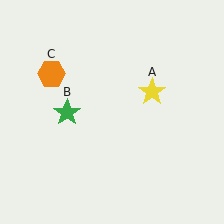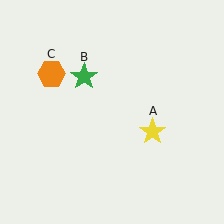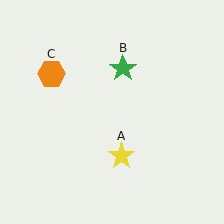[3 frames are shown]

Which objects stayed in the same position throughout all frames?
Orange hexagon (object C) remained stationary.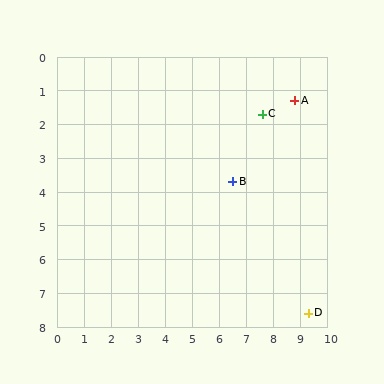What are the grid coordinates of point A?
Point A is at approximately (8.8, 1.3).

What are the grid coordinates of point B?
Point B is at approximately (6.5, 3.7).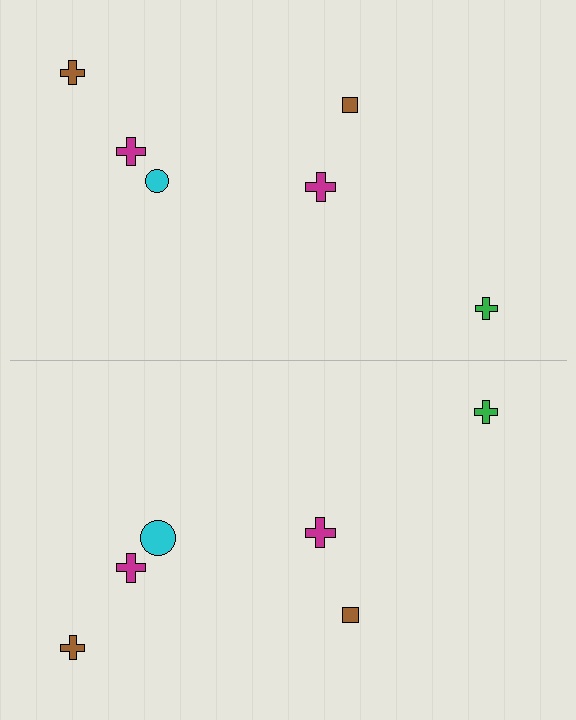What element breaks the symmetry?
The cyan circle on the bottom side has a different size than its mirror counterpart.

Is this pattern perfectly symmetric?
No, the pattern is not perfectly symmetric. The cyan circle on the bottom side has a different size than its mirror counterpart.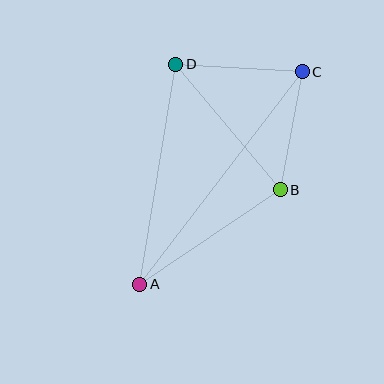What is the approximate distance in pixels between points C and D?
The distance between C and D is approximately 127 pixels.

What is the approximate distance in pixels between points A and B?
The distance between A and B is approximately 169 pixels.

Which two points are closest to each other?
Points B and C are closest to each other.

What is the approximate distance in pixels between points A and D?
The distance between A and D is approximately 223 pixels.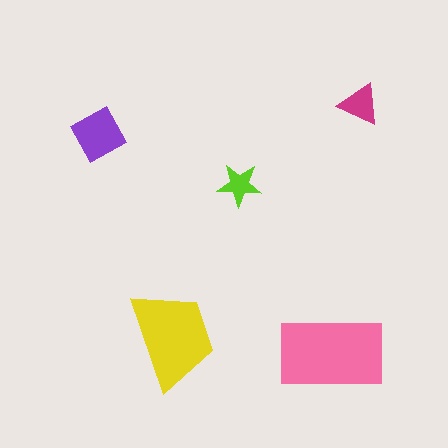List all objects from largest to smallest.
The pink rectangle, the yellow trapezoid, the purple diamond, the magenta triangle, the lime star.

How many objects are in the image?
There are 5 objects in the image.